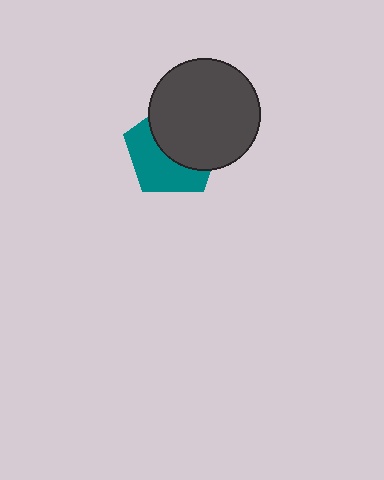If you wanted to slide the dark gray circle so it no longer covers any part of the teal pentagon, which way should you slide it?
Slide it toward the upper-right — that is the most direct way to separate the two shapes.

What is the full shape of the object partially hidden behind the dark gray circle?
The partially hidden object is a teal pentagon.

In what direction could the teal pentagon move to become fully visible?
The teal pentagon could move toward the lower-left. That would shift it out from behind the dark gray circle entirely.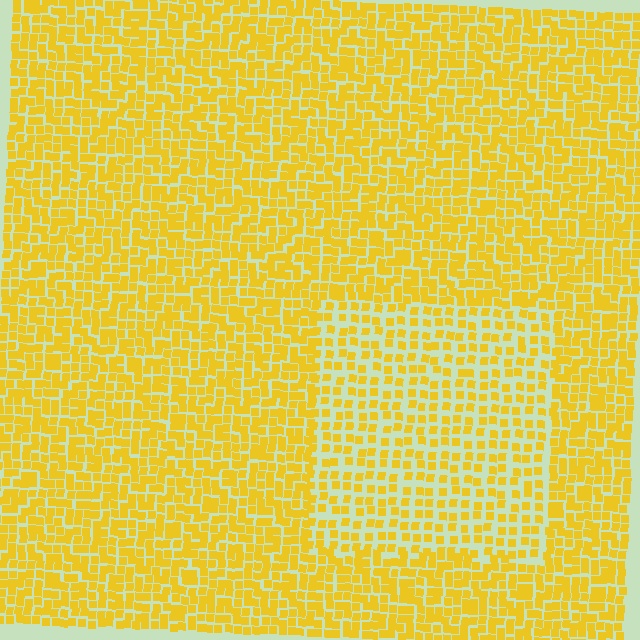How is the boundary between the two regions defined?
The boundary is defined by a change in element density (approximately 1.7x ratio). All elements are the same color, size, and shape.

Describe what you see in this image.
The image contains small yellow elements arranged at two different densities. A rectangle-shaped region is visible where the elements are less densely packed than the surrounding area.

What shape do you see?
I see a rectangle.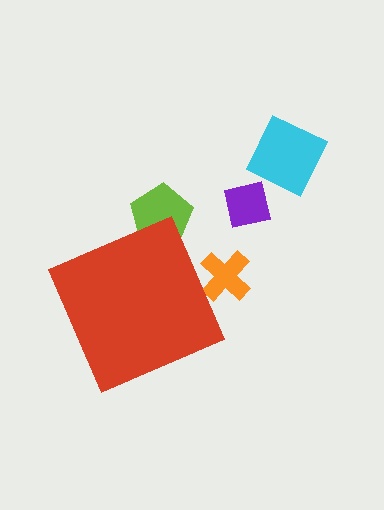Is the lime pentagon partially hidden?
Yes, the lime pentagon is partially hidden behind the red diamond.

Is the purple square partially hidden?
No, the purple square is fully visible.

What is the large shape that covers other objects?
A red diamond.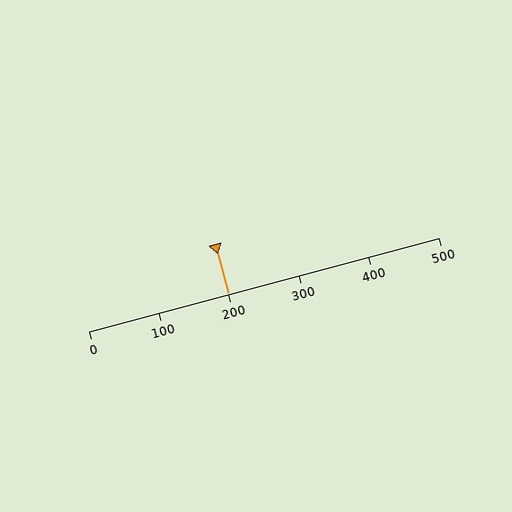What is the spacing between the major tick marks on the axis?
The major ticks are spaced 100 apart.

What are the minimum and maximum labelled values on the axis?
The axis runs from 0 to 500.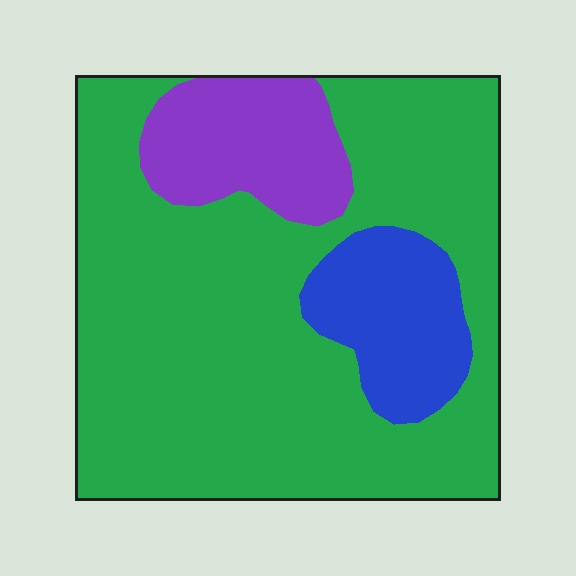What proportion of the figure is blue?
Blue covers around 15% of the figure.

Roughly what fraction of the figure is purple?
Purple covers about 15% of the figure.